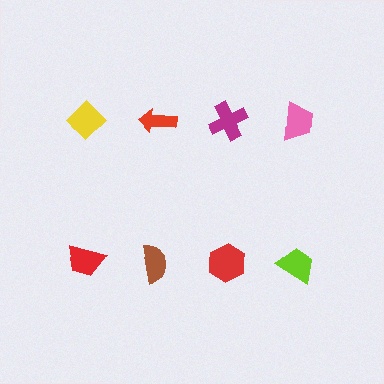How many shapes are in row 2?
4 shapes.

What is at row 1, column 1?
A yellow diamond.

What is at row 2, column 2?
A brown semicircle.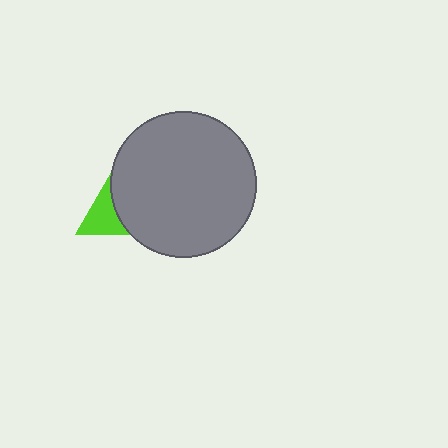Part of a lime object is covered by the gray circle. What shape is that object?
It is a triangle.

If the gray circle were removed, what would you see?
You would see the complete lime triangle.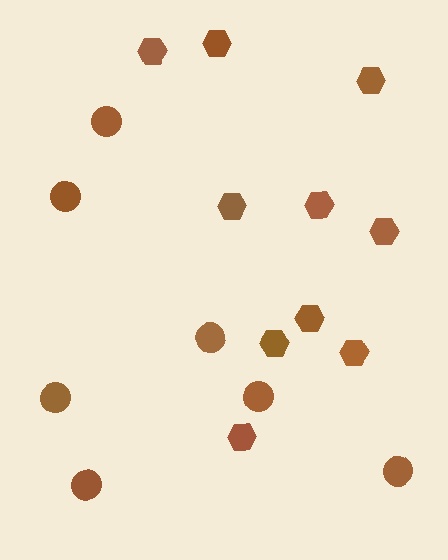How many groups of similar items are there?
There are 2 groups: one group of hexagons (10) and one group of circles (7).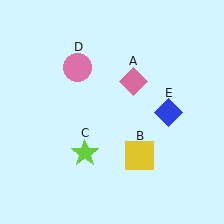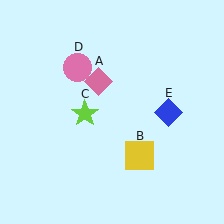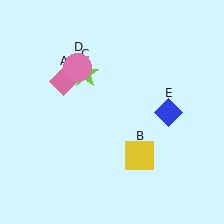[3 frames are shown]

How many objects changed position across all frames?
2 objects changed position: pink diamond (object A), lime star (object C).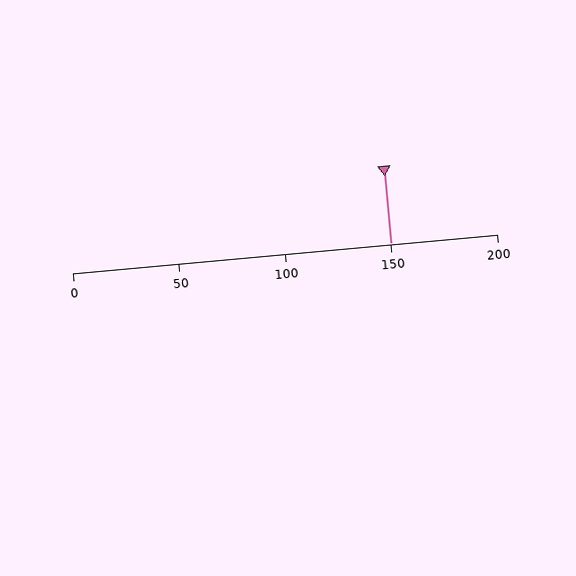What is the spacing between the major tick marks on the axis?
The major ticks are spaced 50 apart.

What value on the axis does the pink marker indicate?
The marker indicates approximately 150.